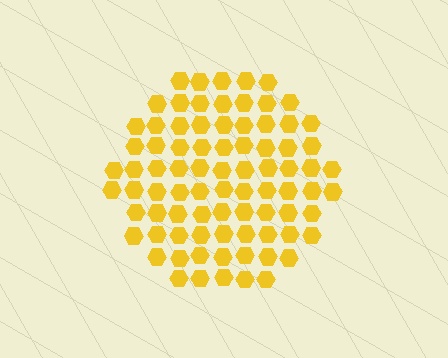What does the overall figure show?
The overall figure shows a circle.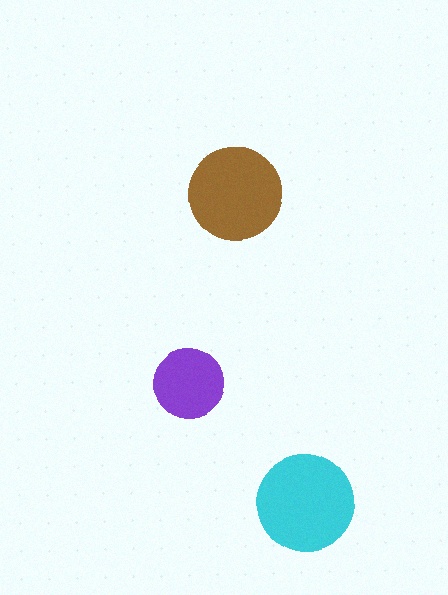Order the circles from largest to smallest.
the cyan one, the brown one, the purple one.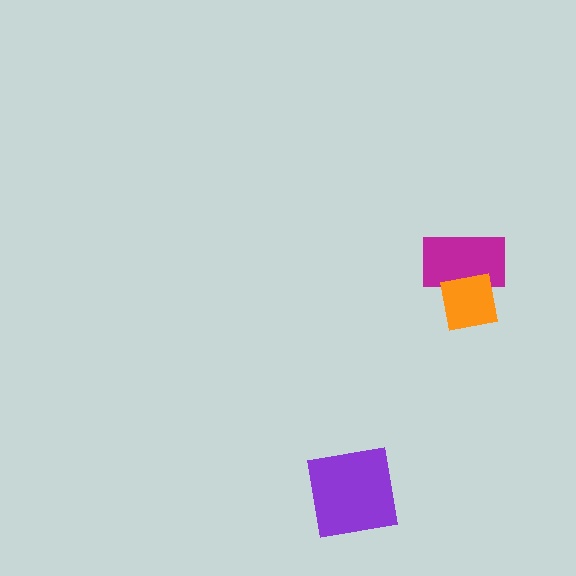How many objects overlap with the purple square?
0 objects overlap with the purple square.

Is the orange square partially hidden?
No, no other shape covers it.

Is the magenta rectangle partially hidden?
Yes, it is partially covered by another shape.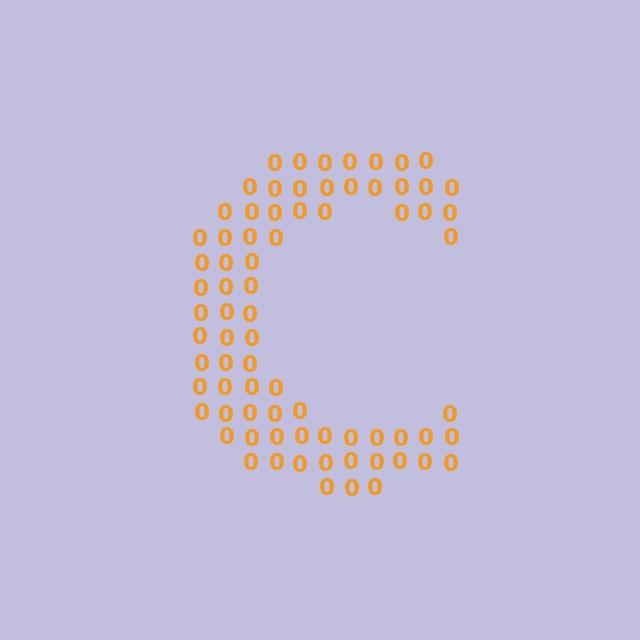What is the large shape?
The large shape is the letter C.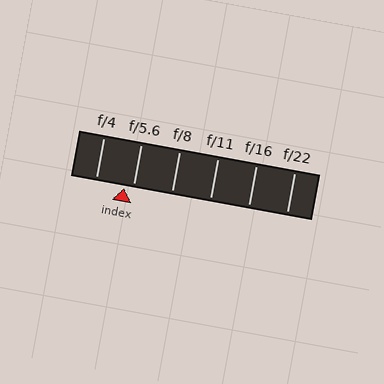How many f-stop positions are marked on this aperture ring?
There are 6 f-stop positions marked.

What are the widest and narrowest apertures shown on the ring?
The widest aperture shown is f/4 and the narrowest is f/22.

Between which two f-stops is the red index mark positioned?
The index mark is between f/4 and f/5.6.